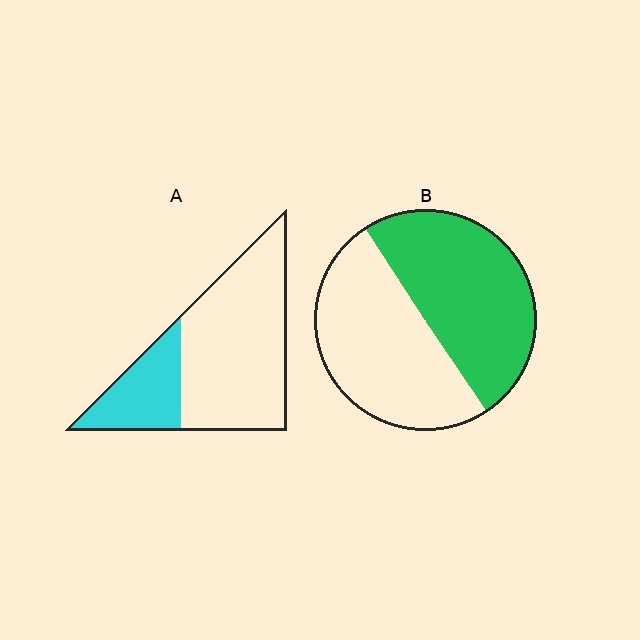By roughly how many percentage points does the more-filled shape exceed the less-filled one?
By roughly 25 percentage points (B over A).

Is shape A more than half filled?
No.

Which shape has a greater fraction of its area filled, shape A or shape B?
Shape B.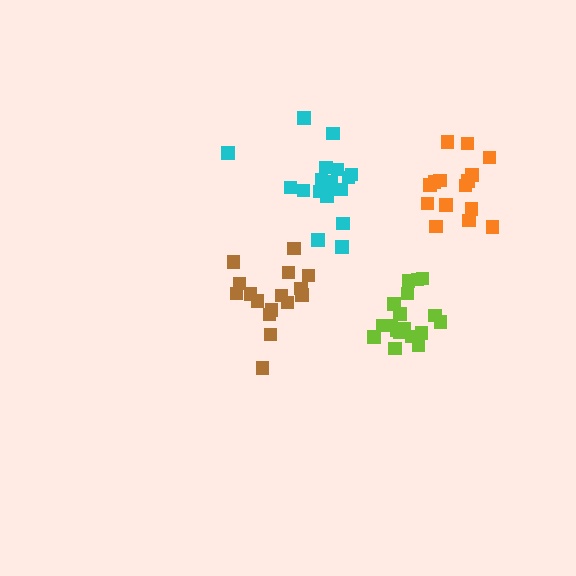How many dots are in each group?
Group 1: 16 dots, Group 2: 20 dots, Group 3: 15 dots, Group 4: 18 dots (69 total).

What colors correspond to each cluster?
The clusters are colored: brown, cyan, orange, lime.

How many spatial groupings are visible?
There are 4 spatial groupings.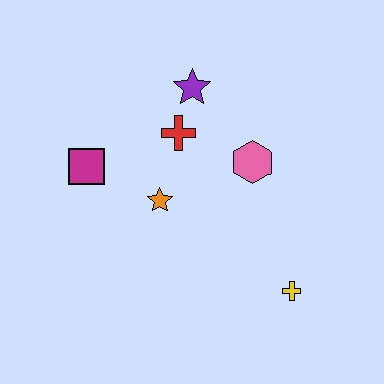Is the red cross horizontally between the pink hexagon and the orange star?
Yes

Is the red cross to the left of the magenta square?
No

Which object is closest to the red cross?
The purple star is closest to the red cross.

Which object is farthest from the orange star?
The yellow cross is farthest from the orange star.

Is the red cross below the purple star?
Yes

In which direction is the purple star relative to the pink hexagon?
The purple star is above the pink hexagon.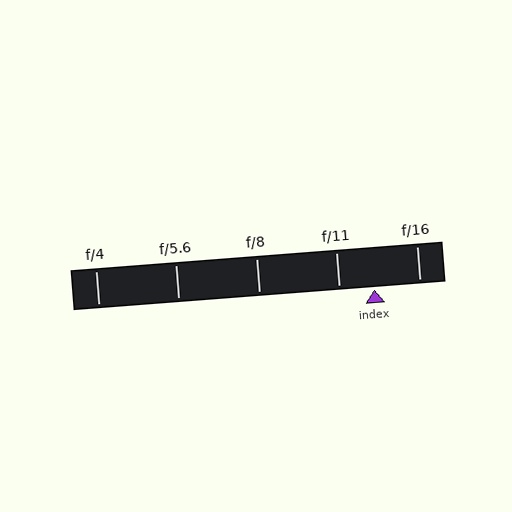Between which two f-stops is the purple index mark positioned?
The index mark is between f/11 and f/16.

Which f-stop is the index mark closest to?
The index mark is closest to f/11.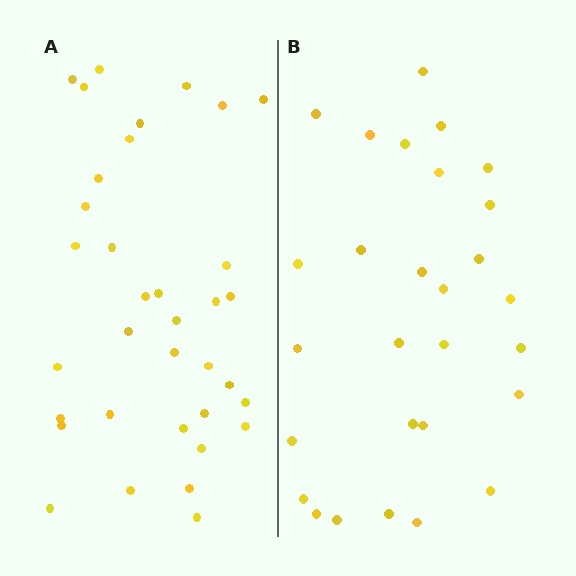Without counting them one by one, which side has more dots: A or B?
Region A (the left region) has more dots.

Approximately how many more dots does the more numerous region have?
Region A has roughly 8 or so more dots than region B.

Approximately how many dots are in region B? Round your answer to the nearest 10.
About 30 dots. (The exact count is 28, which rounds to 30.)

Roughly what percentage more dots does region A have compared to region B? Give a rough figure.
About 25% more.